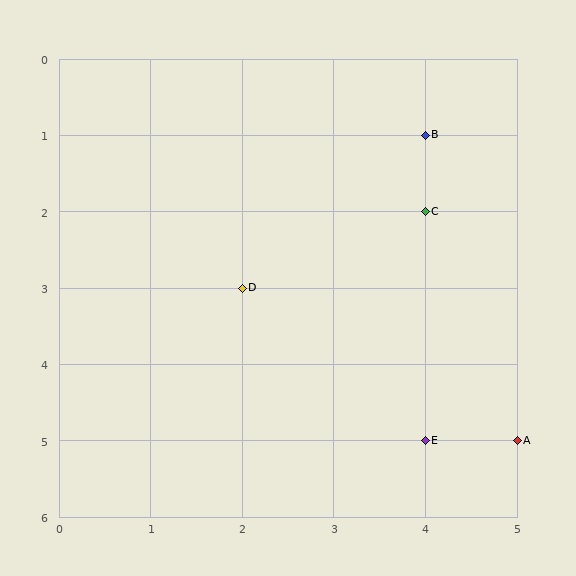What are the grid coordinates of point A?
Point A is at grid coordinates (5, 5).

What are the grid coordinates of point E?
Point E is at grid coordinates (4, 5).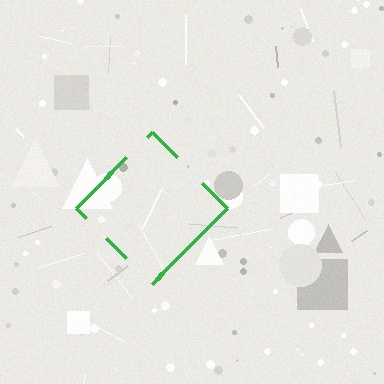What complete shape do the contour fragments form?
The contour fragments form a diamond.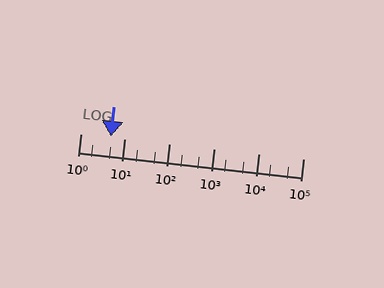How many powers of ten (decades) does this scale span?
The scale spans 5 decades, from 1 to 100000.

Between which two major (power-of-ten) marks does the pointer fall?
The pointer is between 1 and 10.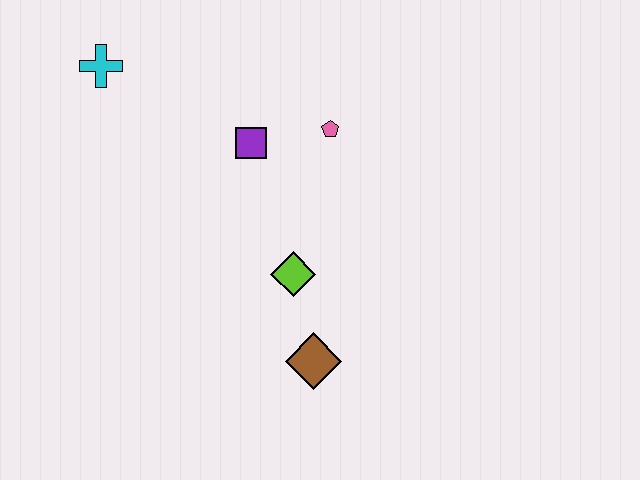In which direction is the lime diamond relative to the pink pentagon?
The lime diamond is below the pink pentagon.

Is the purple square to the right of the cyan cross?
Yes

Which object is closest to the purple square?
The pink pentagon is closest to the purple square.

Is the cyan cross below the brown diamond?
No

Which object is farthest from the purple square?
The brown diamond is farthest from the purple square.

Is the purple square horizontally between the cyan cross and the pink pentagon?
Yes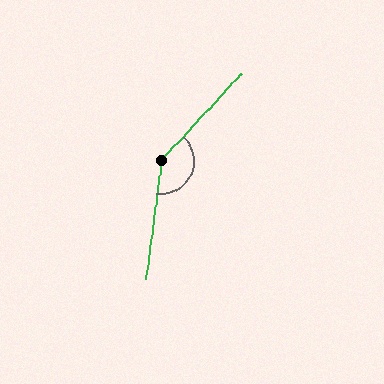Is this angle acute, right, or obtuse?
It is obtuse.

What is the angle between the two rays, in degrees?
Approximately 145 degrees.